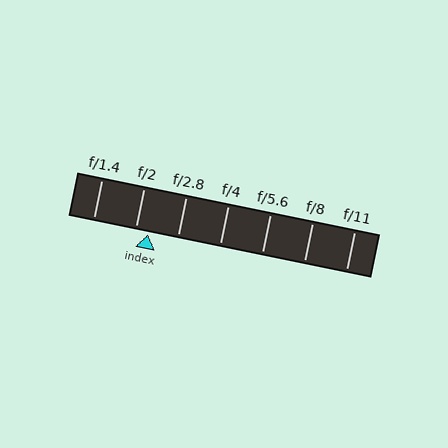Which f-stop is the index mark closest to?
The index mark is closest to f/2.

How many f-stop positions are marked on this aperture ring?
There are 7 f-stop positions marked.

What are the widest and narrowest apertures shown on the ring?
The widest aperture shown is f/1.4 and the narrowest is f/11.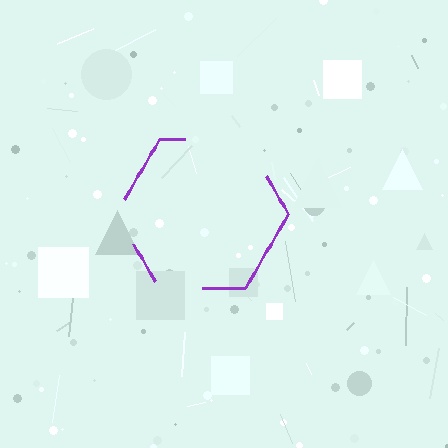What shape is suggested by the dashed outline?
The dashed outline suggests a hexagon.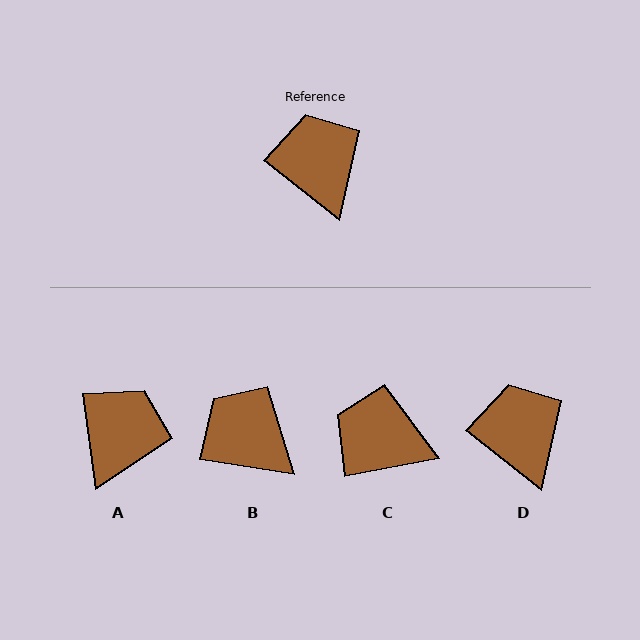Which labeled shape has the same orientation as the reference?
D.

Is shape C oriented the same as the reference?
No, it is off by about 49 degrees.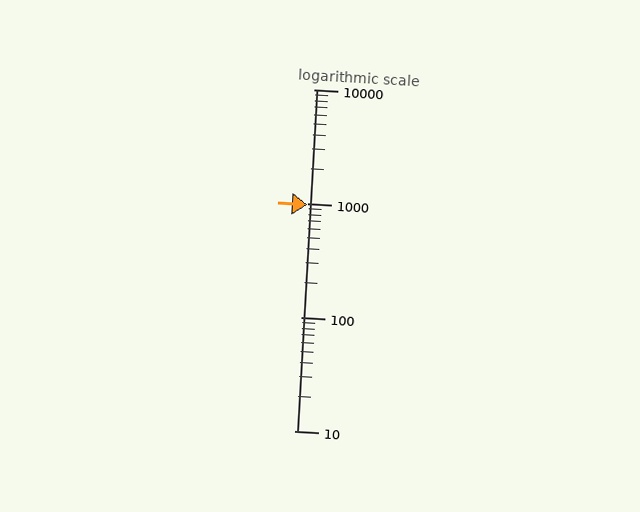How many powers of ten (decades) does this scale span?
The scale spans 3 decades, from 10 to 10000.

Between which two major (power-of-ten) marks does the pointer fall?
The pointer is between 100 and 1000.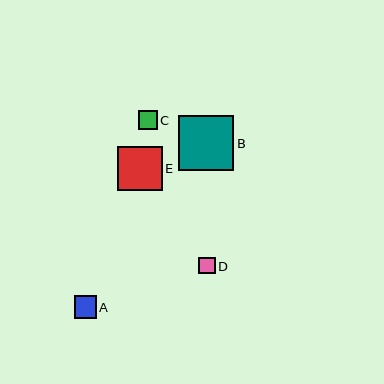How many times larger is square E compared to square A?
Square E is approximately 2.0 times the size of square A.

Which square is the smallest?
Square D is the smallest with a size of approximately 17 pixels.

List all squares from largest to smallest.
From largest to smallest: B, E, A, C, D.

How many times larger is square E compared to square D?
Square E is approximately 2.7 times the size of square D.